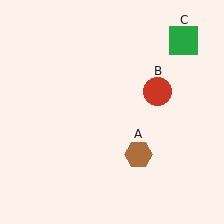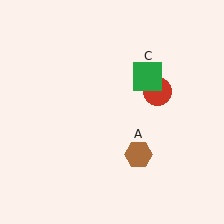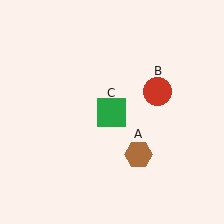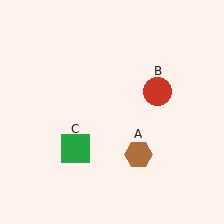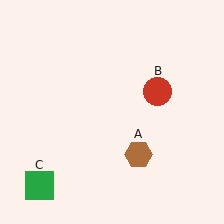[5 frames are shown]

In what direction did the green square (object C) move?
The green square (object C) moved down and to the left.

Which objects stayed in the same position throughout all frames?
Brown hexagon (object A) and red circle (object B) remained stationary.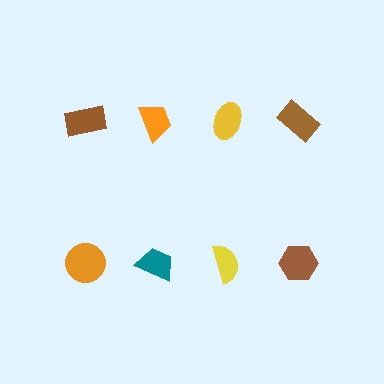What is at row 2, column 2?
A teal trapezoid.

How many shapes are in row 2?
4 shapes.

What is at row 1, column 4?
A brown rectangle.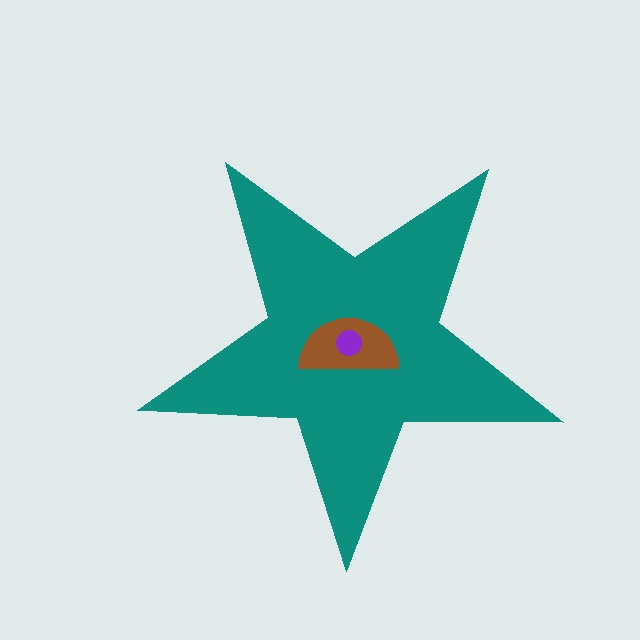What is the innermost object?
The purple circle.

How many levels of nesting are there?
3.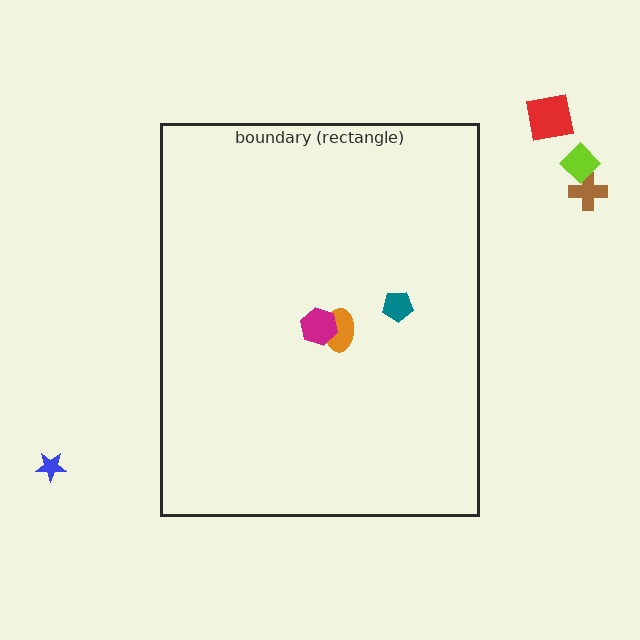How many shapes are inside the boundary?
3 inside, 4 outside.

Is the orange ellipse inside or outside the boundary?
Inside.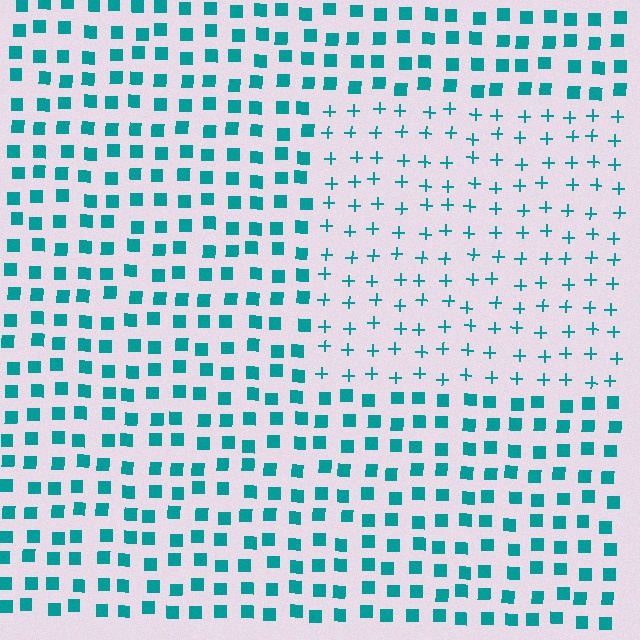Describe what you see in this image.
The image is filled with small teal elements arranged in a uniform grid. A rectangle-shaped region contains plus signs, while the surrounding area contains squares. The boundary is defined purely by the change in element shape.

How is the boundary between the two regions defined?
The boundary is defined by a change in element shape: plus signs inside vs. squares outside. All elements share the same color and spacing.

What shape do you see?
I see a rectangle.